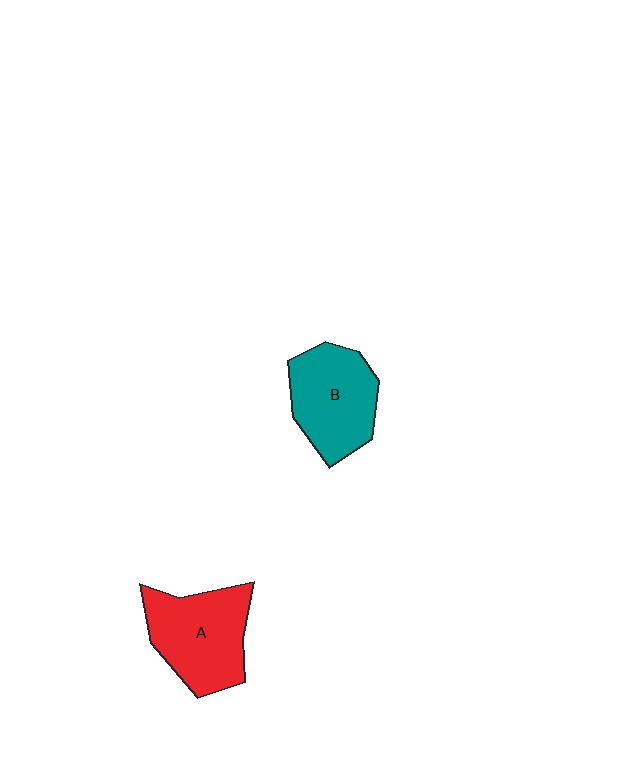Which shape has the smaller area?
Shape B (teal).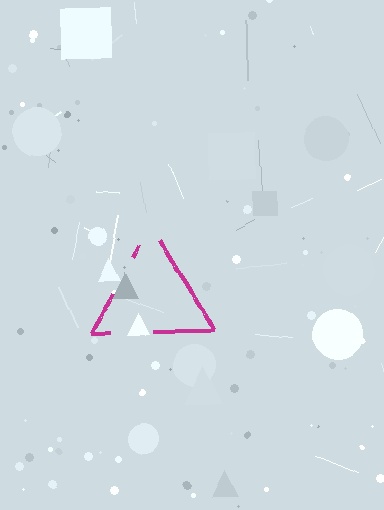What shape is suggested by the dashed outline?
The dashed outline suggests a triangle.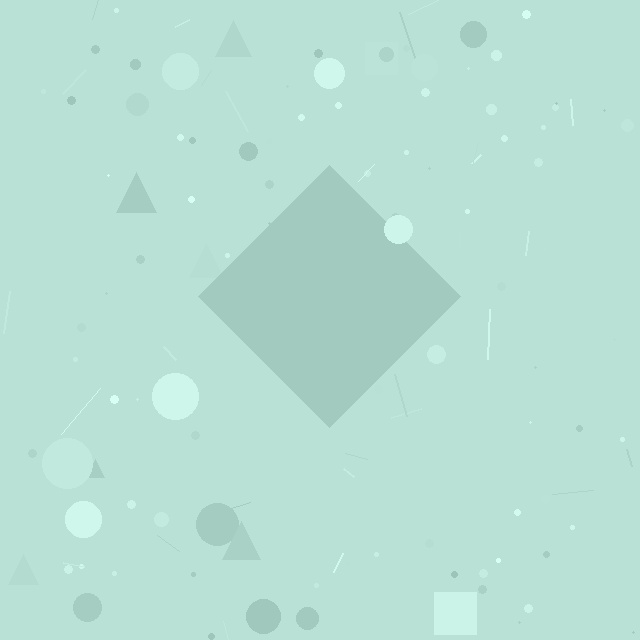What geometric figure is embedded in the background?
A diamond is embedded in the background.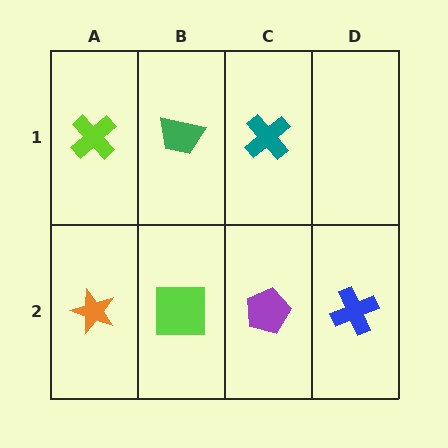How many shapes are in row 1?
3 shapes.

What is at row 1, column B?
A green trapezoid.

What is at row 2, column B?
A lime square.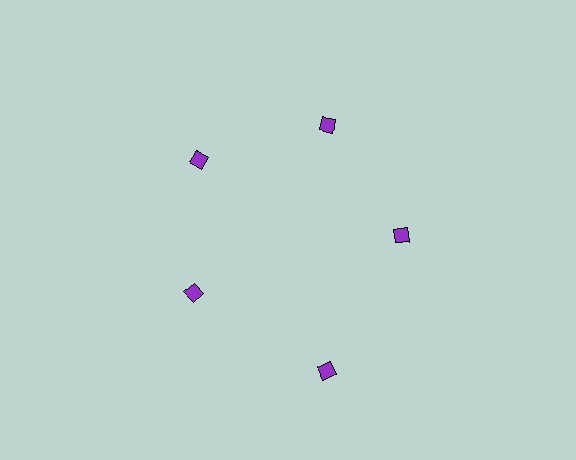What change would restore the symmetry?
The symmetry would be restored by moving it inward, back onto the ring so that all 5 diamonds sit at equal angles and equal distance from the center.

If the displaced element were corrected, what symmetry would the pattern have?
It would have 5-fold rotational symmetry — the pattern would map onto itself every 72 degrees.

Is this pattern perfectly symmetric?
No. The 5 purple diamonds are arranged in a ring, but one element near the 5 o'clock position is pushed outward from the center, breaking the 5-fold rotational symmetry.